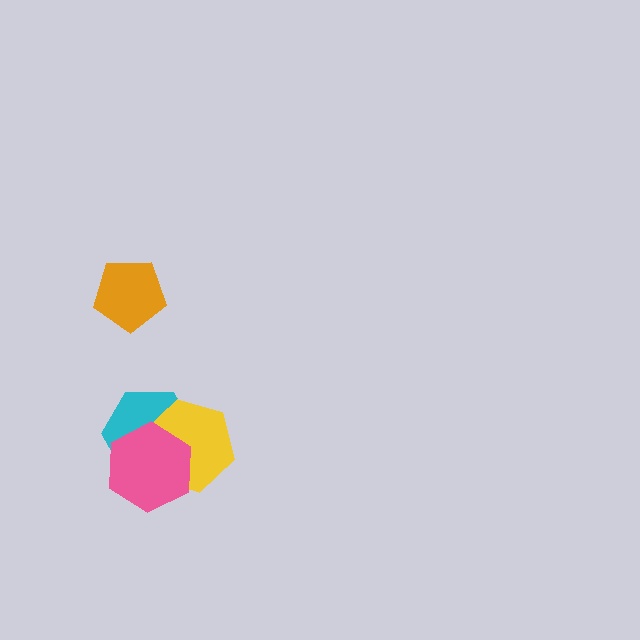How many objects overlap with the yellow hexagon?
2 objects overlap with the yellow hexagon.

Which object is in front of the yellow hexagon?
The pink hexagon is in front of the yellow hexagon.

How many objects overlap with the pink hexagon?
2 objects overlap with the pink hexagon.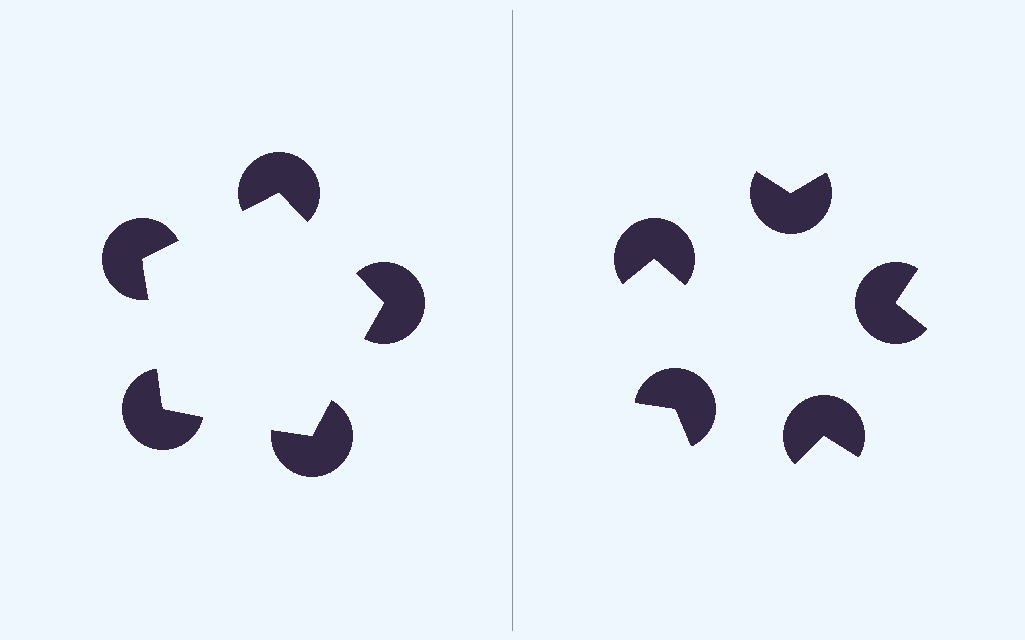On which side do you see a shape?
An illusory pentagon appears on the left side. On the right side the wedge cuts are rotated, so no coherent shape forms.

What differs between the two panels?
The pac-man discs are positioned identically on both sides; only the wedge orientations differ. On the left they align to a pentagon; on the right they are misaligned.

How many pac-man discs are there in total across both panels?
10 — 5 on each side.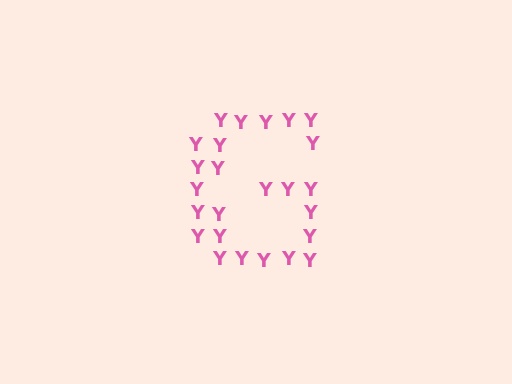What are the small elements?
The small elements are letter Y's.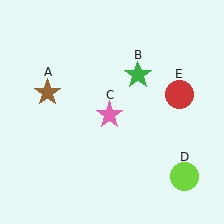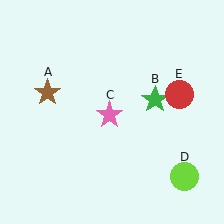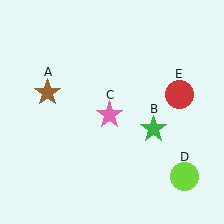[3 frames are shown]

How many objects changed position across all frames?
1 object changed position: green star (object B).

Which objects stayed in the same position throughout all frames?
Brown star (object A) and pink star (object C) and lime circle (object D) and red circle (object E) remained stationary.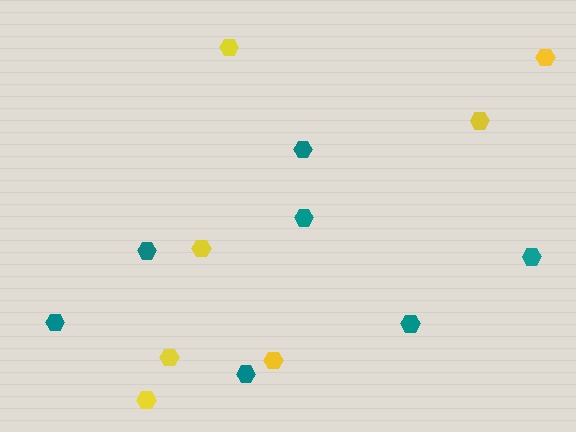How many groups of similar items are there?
There are 2 groups: one group of teal hexagons (7) and one group of yellow hexagons (7).